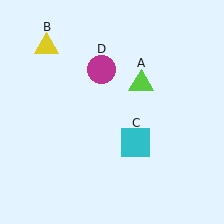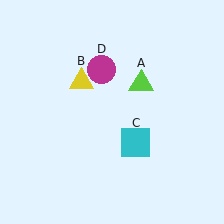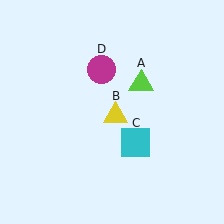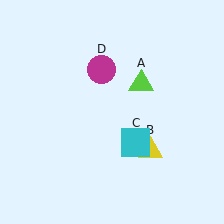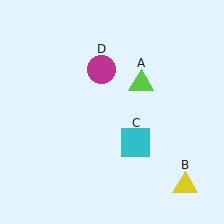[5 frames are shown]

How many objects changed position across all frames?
1 object changed position: yellow triangle (object B).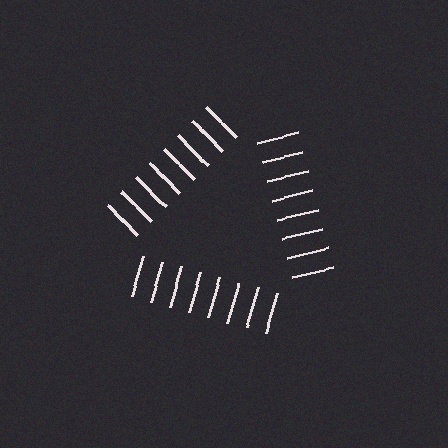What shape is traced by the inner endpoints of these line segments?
An illusory triangle — the line segments terminate on its edges but no continuous stroke is drawn.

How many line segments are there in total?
24 — 8 along each of the 3 edges.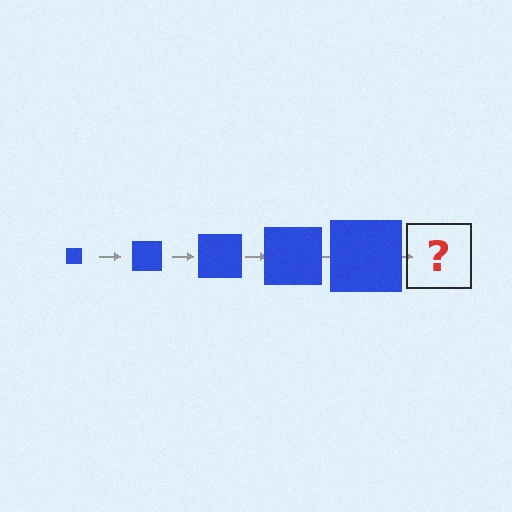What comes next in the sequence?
The next element should be a blue square, larger than the previous one.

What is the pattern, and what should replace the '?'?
The pattern is that the square gets progressively larger each step. The '?' should be a blue square, larger than the previous one.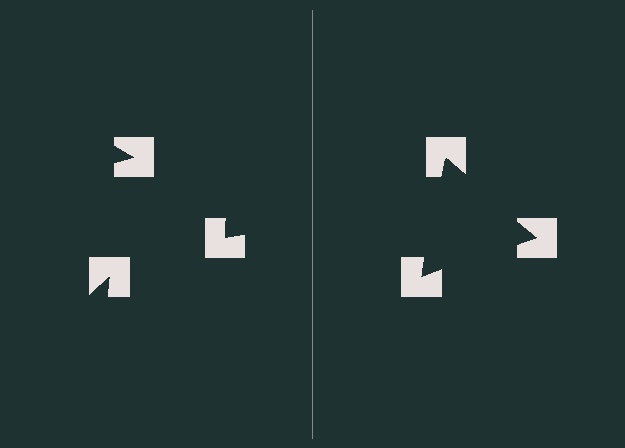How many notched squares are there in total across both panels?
6 — 3 on each side.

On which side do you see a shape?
An illusory triangle appears on the right side. On the left side the wedge cuts are rotated, so no coherent shape forms.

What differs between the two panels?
The notched squares are positioned identically on both sides; only the wedge orientations differ. On the right they align to a triangle; on the left they are misaligned.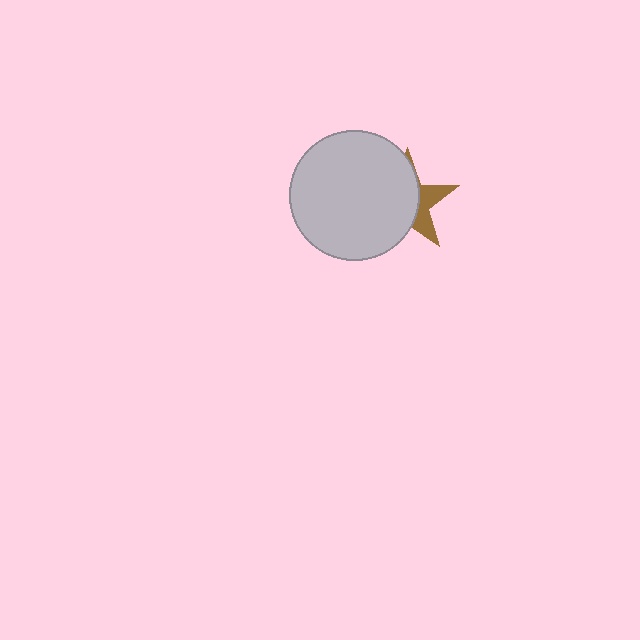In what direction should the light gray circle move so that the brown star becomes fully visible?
The light gray circle should move left. That is the shortest direction to clear the overlap and leave the brown star fully visible.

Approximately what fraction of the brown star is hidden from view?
Roughly 67% of the brown star is hidden behind the light gray circle.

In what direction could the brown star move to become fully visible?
The brown star could move right. That would shift it out from behind the light gray circle entirely.